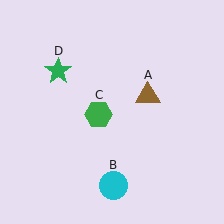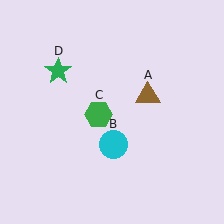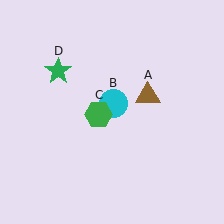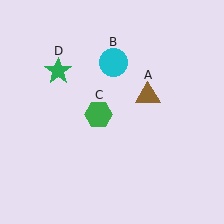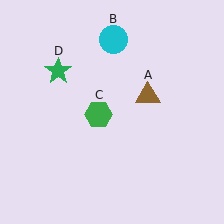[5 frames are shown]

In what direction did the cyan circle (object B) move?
The cyan circle (object B) moved up.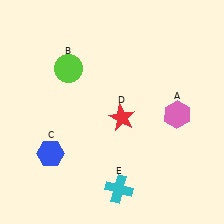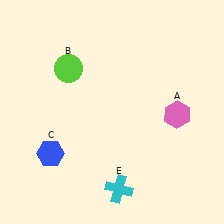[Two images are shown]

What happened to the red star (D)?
The red star (D) was removed in Image 2. It was in the bottom-right area of Image 1.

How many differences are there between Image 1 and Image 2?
There is 1 difference between the two images.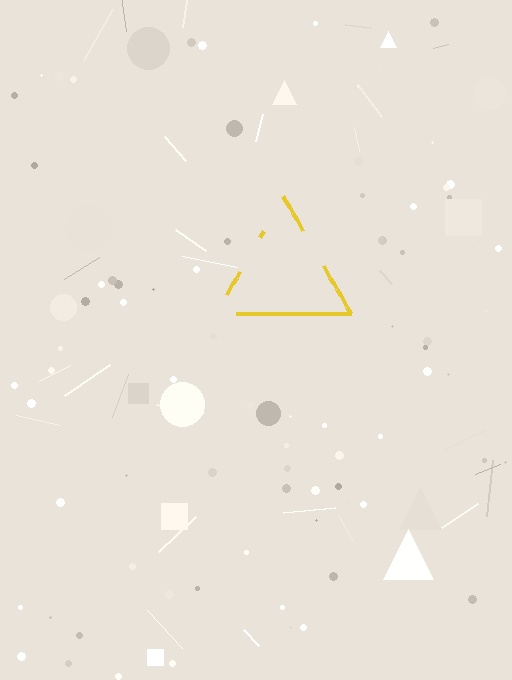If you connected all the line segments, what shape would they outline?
They would outline a triangle.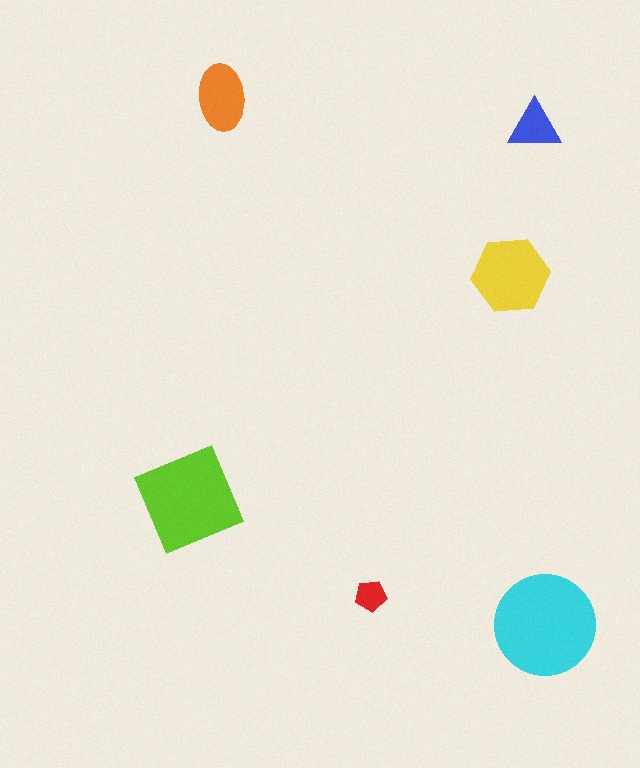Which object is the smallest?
The red pentagon.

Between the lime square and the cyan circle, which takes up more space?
The cyan circle.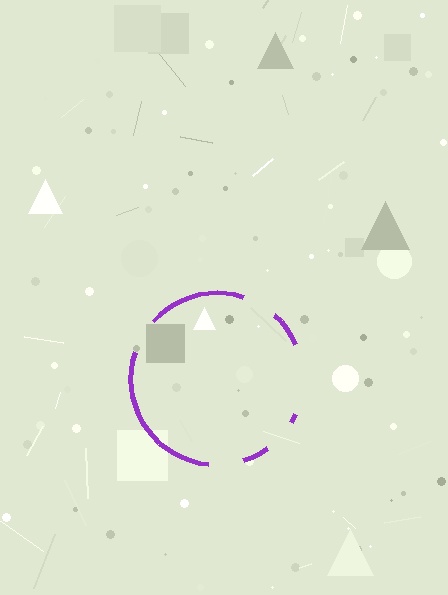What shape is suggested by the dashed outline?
The dashed outline suggests a circle.